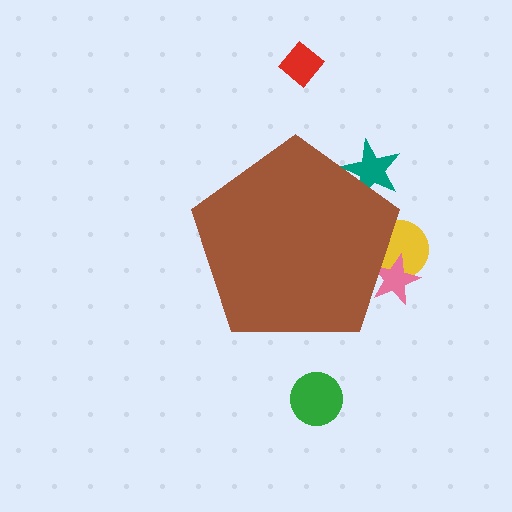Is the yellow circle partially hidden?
Yes, the yellow circle is partially hidden behind the brown pentagon.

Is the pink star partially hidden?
Yes, the pink star is partially hidden behind the brown pentagon.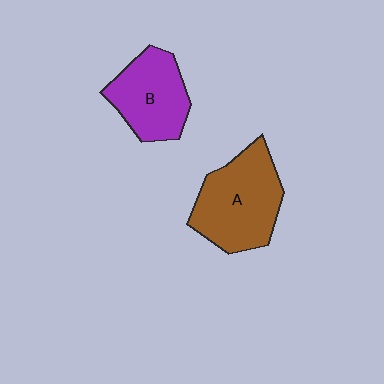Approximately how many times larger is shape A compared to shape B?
Approximately 1.3 times.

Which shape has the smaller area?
Shape B (purple).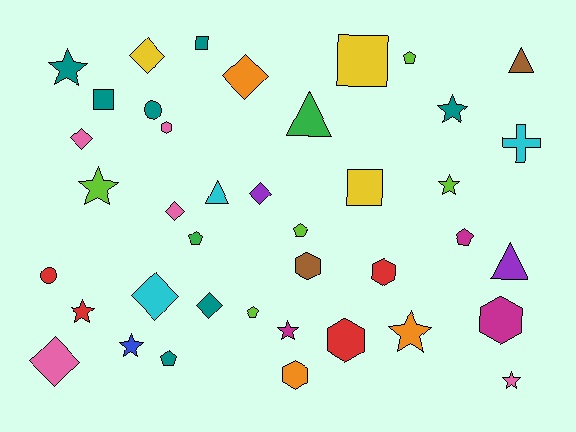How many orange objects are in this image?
There are 3 orange objects.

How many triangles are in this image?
There are 4 triangles.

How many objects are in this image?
There are 40 objects.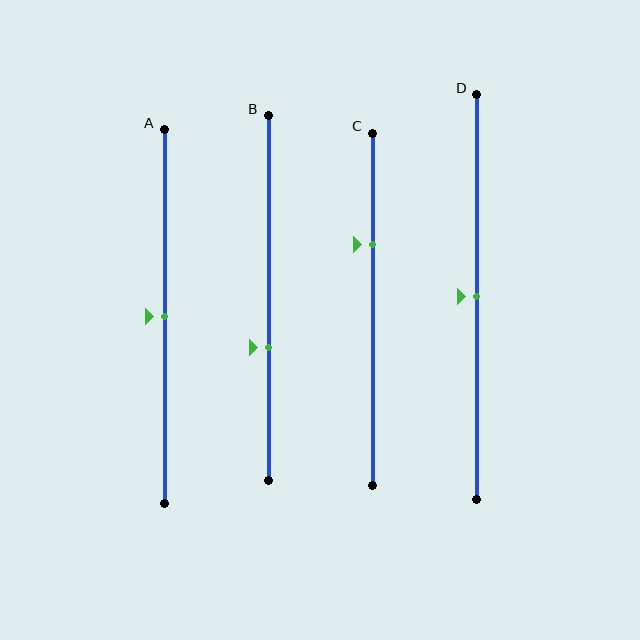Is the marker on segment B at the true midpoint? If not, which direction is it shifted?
No, the marker on segment B is shifted downward by about 13% of the segment length.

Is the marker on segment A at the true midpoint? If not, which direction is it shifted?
Yes, the marker on segment A is at the true midpoint.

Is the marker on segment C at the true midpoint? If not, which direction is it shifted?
No, the marker on segment C is shifted upward by about 18% of the segment length.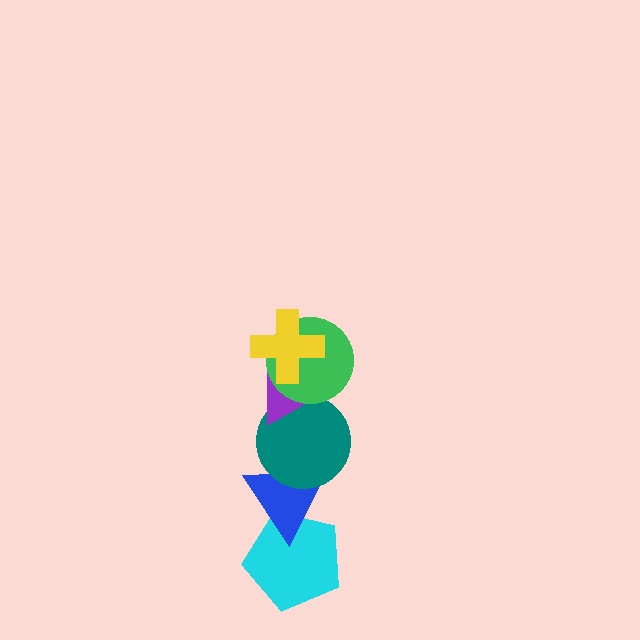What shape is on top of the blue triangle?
The teal circle is on top of the blue triangle.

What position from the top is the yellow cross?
The yellow cross is 1st from the top.